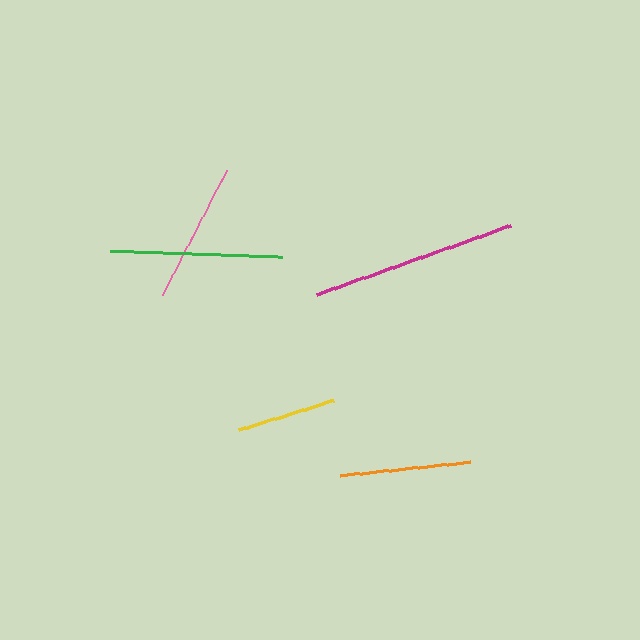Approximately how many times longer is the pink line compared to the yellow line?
The pink line is approximately 1.4 times the length of the yellow line.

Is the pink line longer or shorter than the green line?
The green line is longer than the pink line.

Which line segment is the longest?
The magenta line is the longest at approximately 207 pixels.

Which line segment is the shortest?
The yellow line is the shortest at approximately 100 pixels.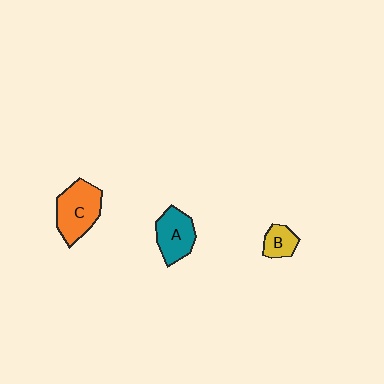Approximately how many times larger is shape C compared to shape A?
Approximately 1.3 times.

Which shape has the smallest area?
Shape B (yellow).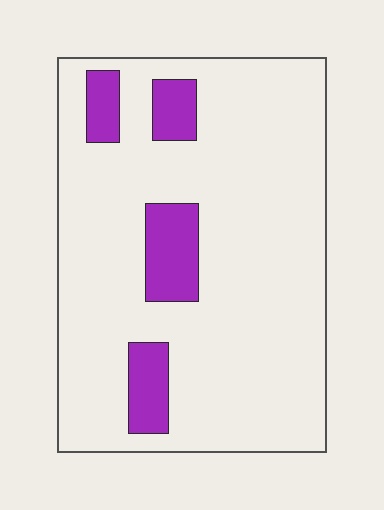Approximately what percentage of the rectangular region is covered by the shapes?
Approximately 15%.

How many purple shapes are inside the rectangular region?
4.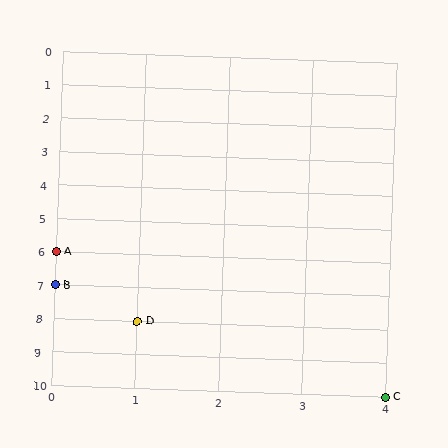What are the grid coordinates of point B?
Point B is at grid coordinates (0, 7).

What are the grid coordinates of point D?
Point D is at grid coordinates (1, 8).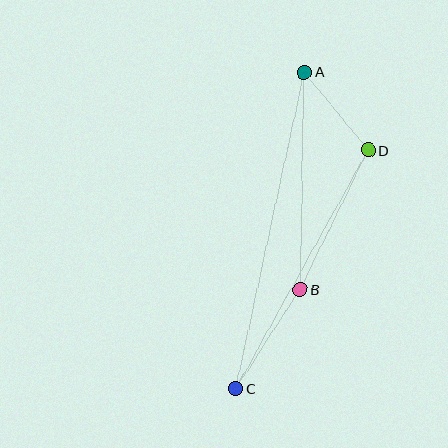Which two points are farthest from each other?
Points A and C are farthest from each other.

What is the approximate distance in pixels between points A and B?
The distance between A and B is approximately 217 pixels.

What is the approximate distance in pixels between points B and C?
The distance between B and C is approximately 118 pixels.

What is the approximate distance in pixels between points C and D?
The distance between C and D is approximately 273 pixels.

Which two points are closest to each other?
Points A and D are closest to each other.